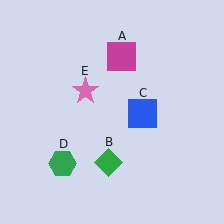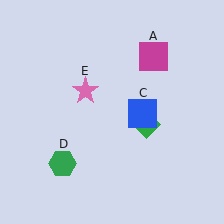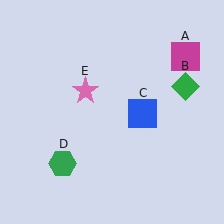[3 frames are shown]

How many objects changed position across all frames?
2 objects changed position: magenta square (object A), green diamond (object B).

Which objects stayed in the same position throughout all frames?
Blue square (object C) and green hexagon (object D) and pink star (object E) remained stationary.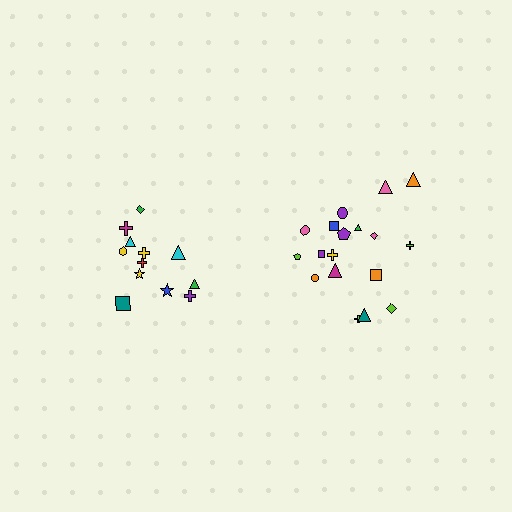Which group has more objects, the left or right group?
The right group.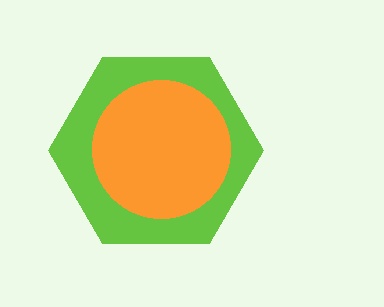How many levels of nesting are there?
2.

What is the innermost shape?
The orange circle.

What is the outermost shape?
The lime hexagon.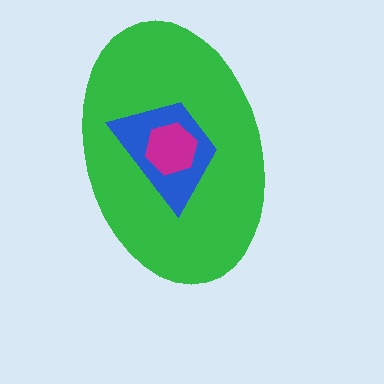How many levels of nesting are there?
3.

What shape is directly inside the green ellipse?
The blue trapezoid.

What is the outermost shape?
The green ellipse.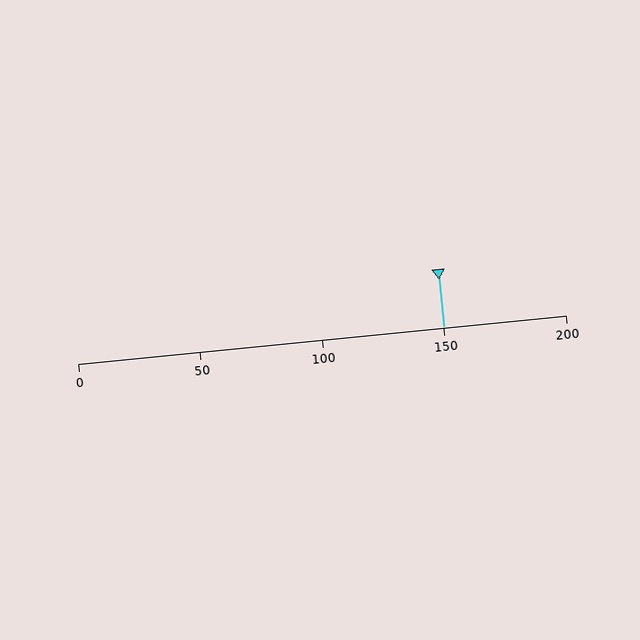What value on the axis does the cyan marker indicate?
The marker indicates approximately 150.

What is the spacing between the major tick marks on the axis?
The major ticks are spaced 50 apart.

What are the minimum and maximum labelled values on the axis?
The axis runs from 0 to 200.